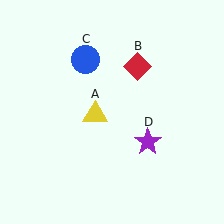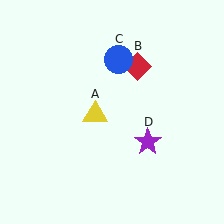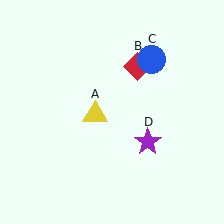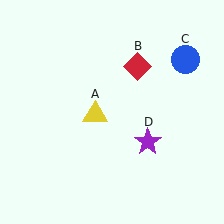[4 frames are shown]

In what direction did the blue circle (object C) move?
The blue circle (object C) moved right.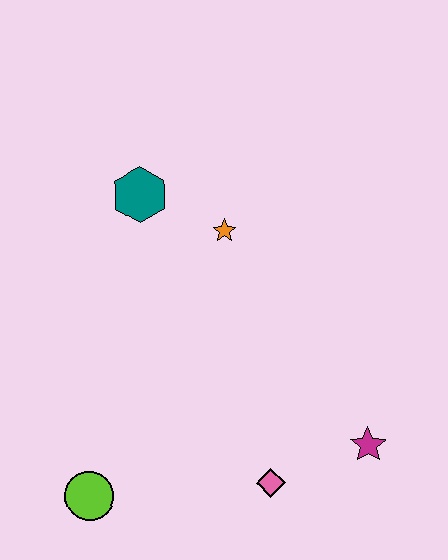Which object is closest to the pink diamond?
The magenta star is closest to the pink diamond.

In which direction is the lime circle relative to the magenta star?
The lime circle is to the left of the magenta star.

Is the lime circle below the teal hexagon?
Yes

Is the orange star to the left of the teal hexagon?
No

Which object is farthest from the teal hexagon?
The magenta star is farthest from the teal hexagon.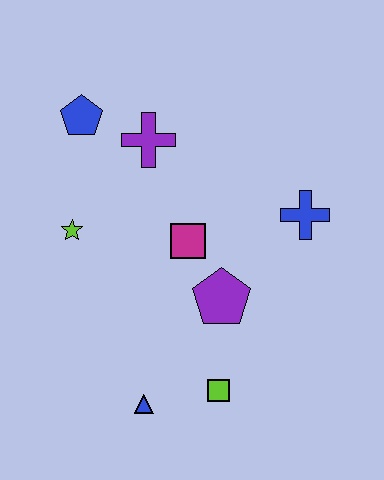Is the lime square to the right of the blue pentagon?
Yes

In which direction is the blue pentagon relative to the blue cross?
The blue pentagon is to the left of the blue cross.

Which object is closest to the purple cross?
The blue pentagon is closest to the purple cross.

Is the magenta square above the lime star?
No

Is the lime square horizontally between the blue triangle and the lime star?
No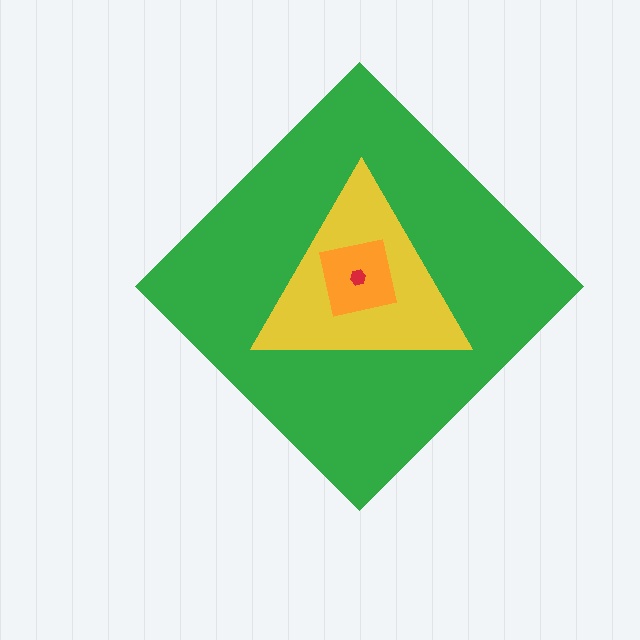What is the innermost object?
The red hexagon.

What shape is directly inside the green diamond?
The yellow triangle.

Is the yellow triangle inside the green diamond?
Yes.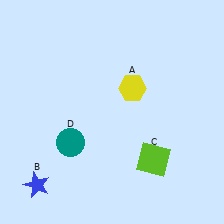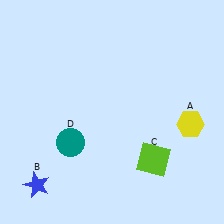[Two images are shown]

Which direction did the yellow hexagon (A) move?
The yellow hexagon (A) moved right.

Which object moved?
The yellow hexagon (A) moved right.